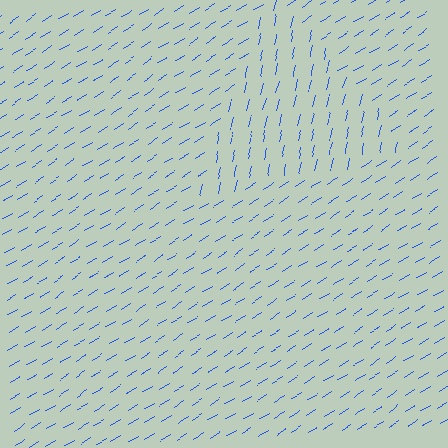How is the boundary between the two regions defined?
The boundary is defined purely by a change in line orientation (approximately 45 degrees difference). All lines are the same color and thickness.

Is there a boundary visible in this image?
Yes, there is a texture boundary formed by a change in line orientation.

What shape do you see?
I see a triangle.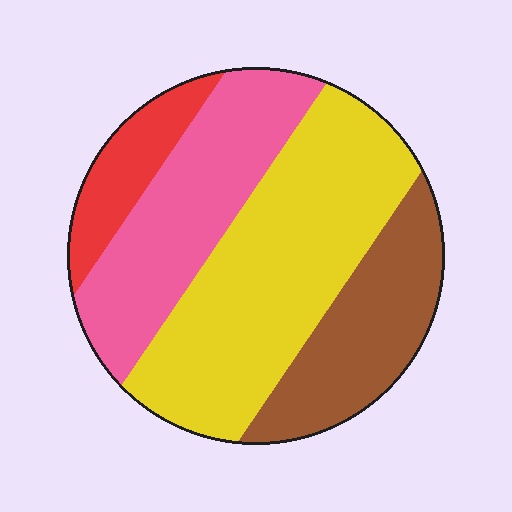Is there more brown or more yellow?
Yellow.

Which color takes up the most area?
Yellow, at roughly 40%.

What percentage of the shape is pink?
Pink covers about 25% of the shape.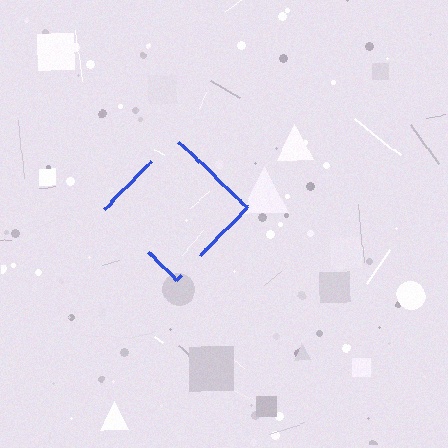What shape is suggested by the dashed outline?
The dashed outline suggests a diamond.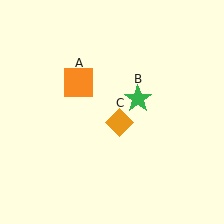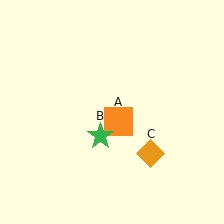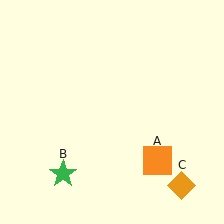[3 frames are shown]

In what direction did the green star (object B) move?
The green star (object B) moved down and to the left.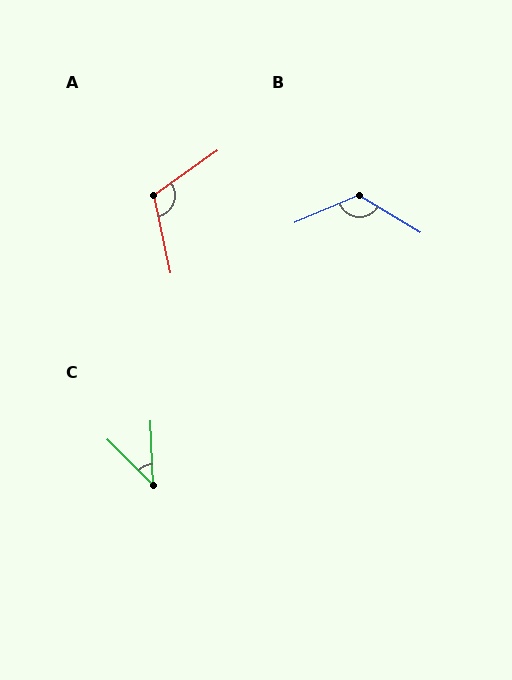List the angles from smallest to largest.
C (43°), A (113°), B (125°).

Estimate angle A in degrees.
Approximately 113 degrees.